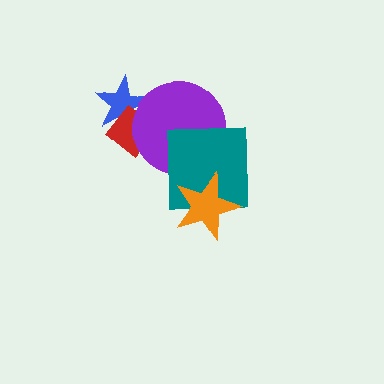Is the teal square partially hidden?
Yes, it is partially covered by another shape.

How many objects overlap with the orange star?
1 object overlaps with the orange star.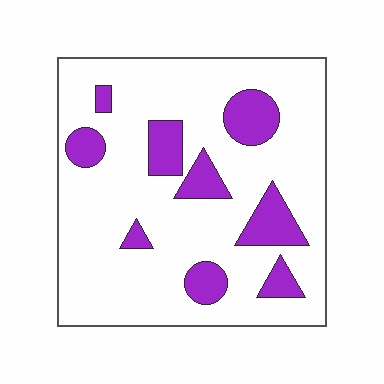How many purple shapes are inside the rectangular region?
9.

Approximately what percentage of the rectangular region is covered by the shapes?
Approximately 20%.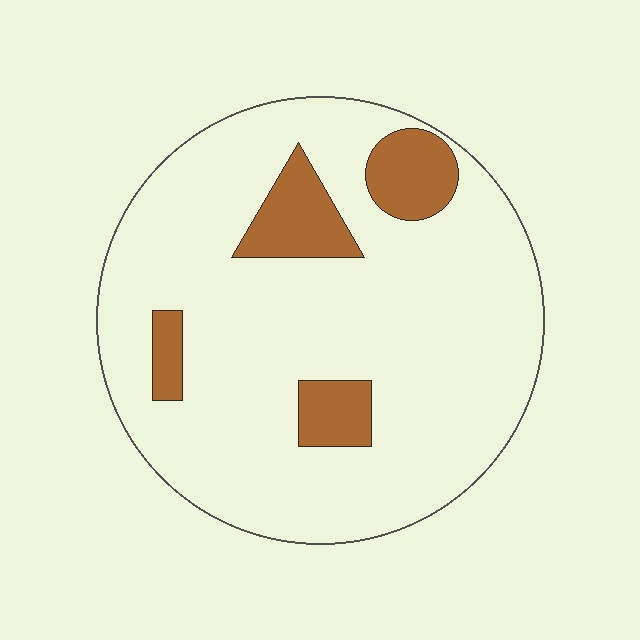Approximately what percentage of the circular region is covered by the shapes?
Approximately 15%.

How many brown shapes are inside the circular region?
4.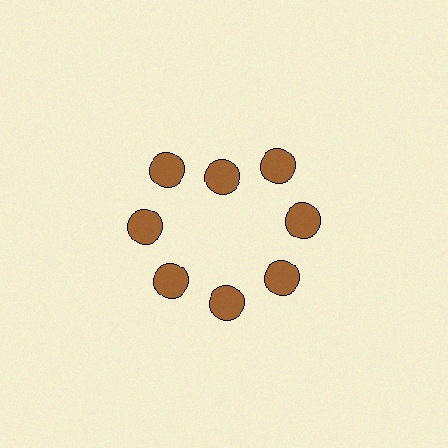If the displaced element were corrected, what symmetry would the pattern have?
It would have 8-fold rotational symmetry — the pattern would map onto itself every 45 degrees.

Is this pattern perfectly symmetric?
No. The 8 brown circles are arranged in a ring, but one element near the 12 o'clock position is pulled inward toward the center, breaking the 8-fold rotational symmetry.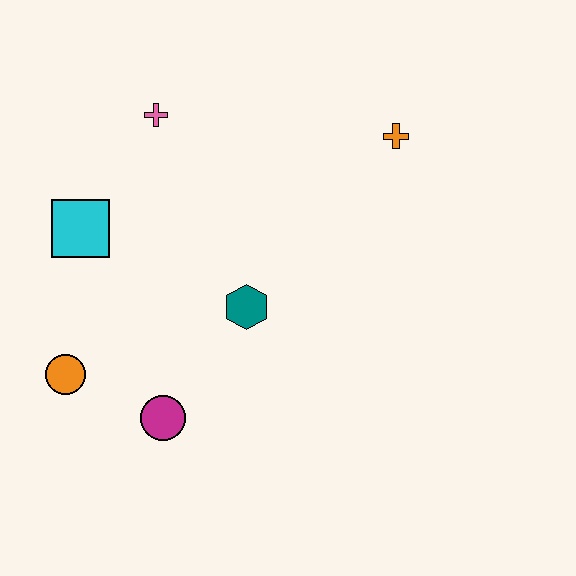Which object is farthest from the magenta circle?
The orange cross is farthest from the magenta circle.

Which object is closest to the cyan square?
The pink cross is closest to the cyan square.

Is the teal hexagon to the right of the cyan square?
Yes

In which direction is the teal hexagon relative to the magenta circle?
The teal hexagon is above the magenta circle.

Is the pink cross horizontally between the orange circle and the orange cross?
Yes